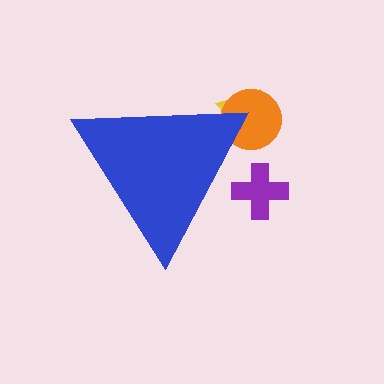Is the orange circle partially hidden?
Yes, the orange circle is partially hidden behind the blue triangle.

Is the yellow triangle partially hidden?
Yes, the yellow triangle is partially hidden behind the blue triangle.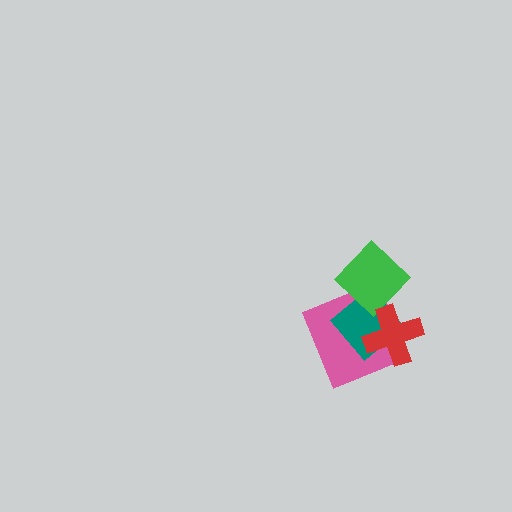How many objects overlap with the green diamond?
3 objects overlap with the green diamond.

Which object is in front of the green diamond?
The red cross is in front of the green diamond.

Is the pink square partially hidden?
Yes, it is partially covered by another shape.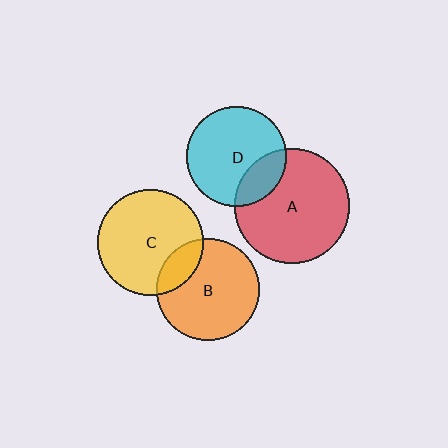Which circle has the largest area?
Circle A (red).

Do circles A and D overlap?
Yes.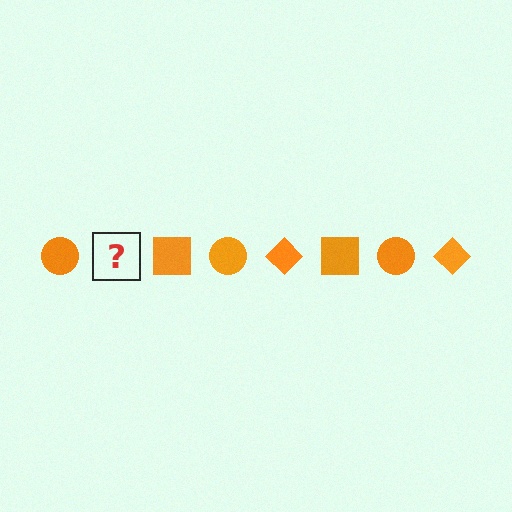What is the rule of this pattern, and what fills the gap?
The rule is that the pattern cycles through circle, diamond, square shapes in orange. The gap should be filled with an orange diamond.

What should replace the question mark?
The question mark should be replaced with an orange diamond.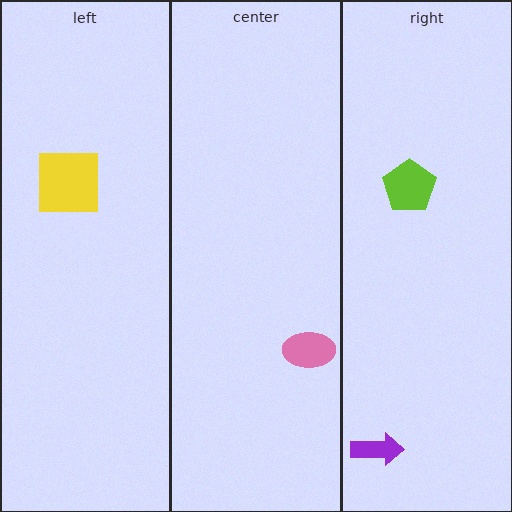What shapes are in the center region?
The pink ellipse.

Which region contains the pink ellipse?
The center region.